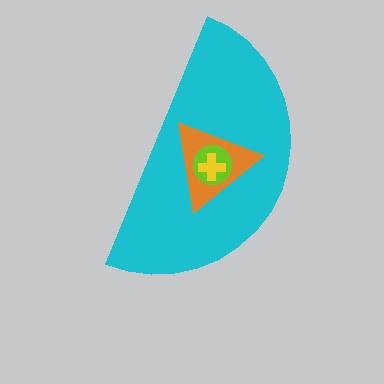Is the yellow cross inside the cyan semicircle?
Yes.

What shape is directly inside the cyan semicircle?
The orange triangle.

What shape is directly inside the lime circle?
The yellow cross.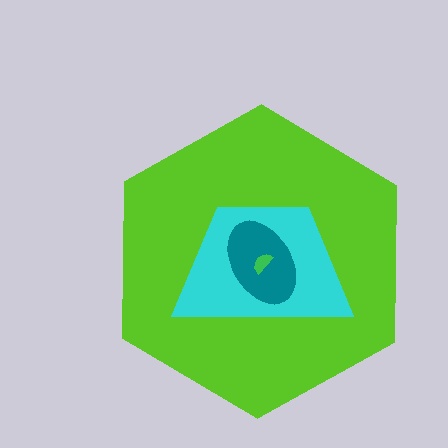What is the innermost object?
The green semicircle.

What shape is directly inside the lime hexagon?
The cyan trapezoid.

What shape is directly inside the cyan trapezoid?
The teal ellipse.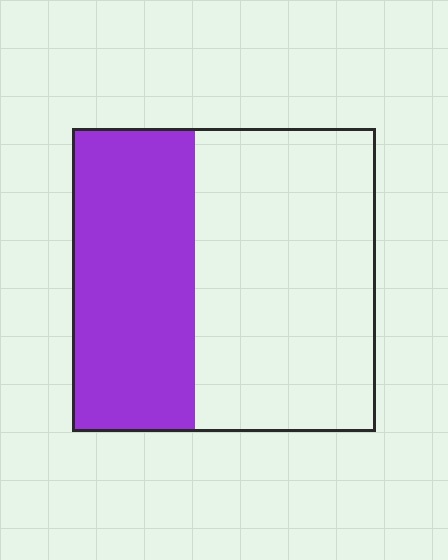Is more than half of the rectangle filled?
No.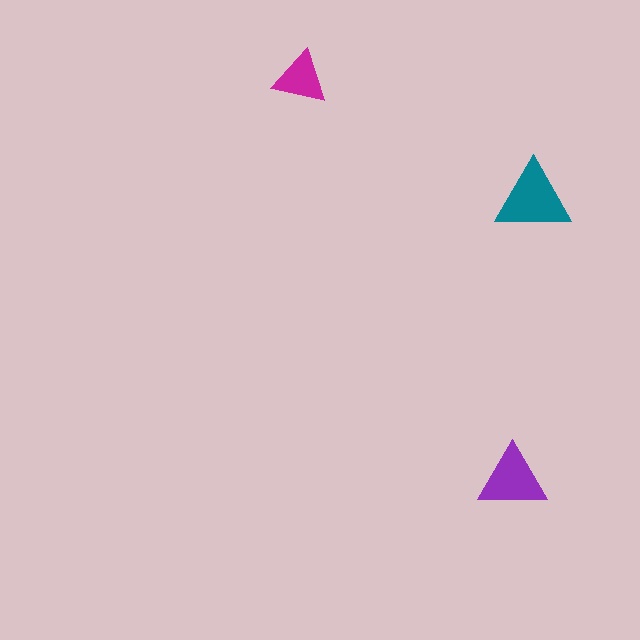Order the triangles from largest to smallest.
the teal one, the purple one, the magenta one.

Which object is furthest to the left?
The magenta triangle is leftmost.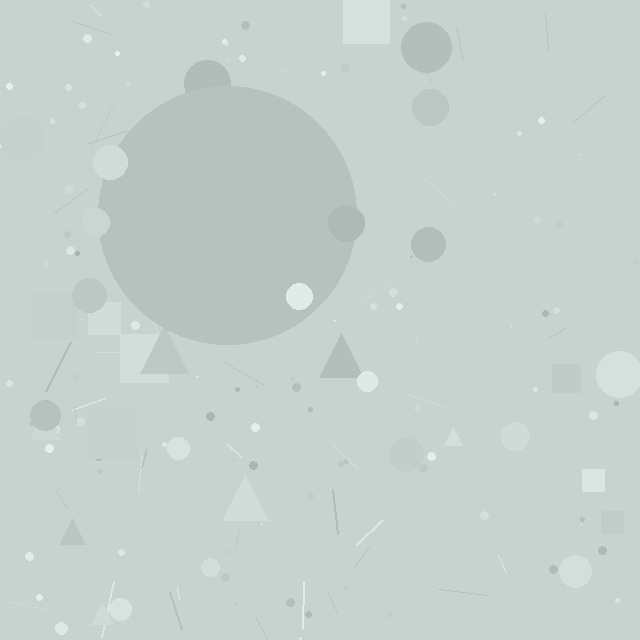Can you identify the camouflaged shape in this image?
The camouflaged shape is a circle.